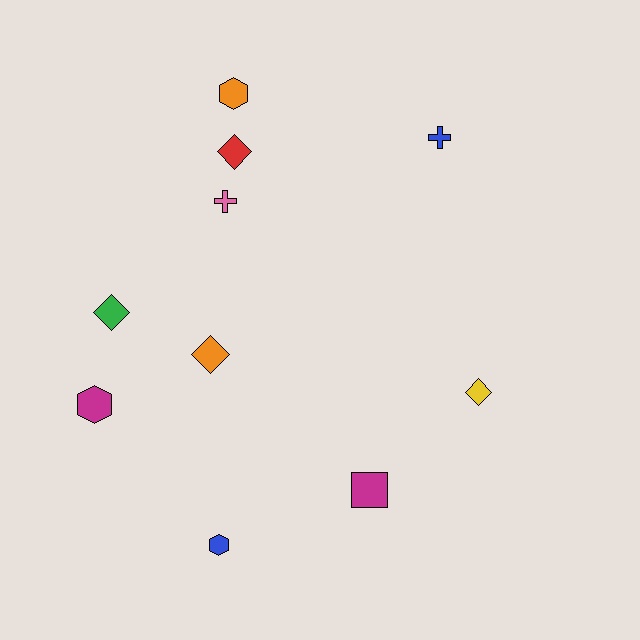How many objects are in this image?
There are 10 objects.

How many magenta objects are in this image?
There are 2 magenta objects.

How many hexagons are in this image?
There are 3 hexagons.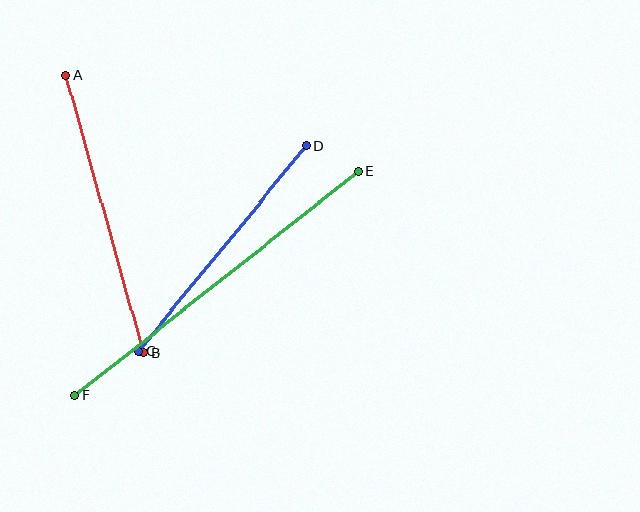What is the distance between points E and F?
The distance is approximately 362 pixels.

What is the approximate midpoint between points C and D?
The midpoint is at approximately (223, 248) pixels.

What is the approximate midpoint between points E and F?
The midpoint is at approximately (217, 283) pixels.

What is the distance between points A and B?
The distance is approximately 287 pixels.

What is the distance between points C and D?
The distance is approximately 265 pixels.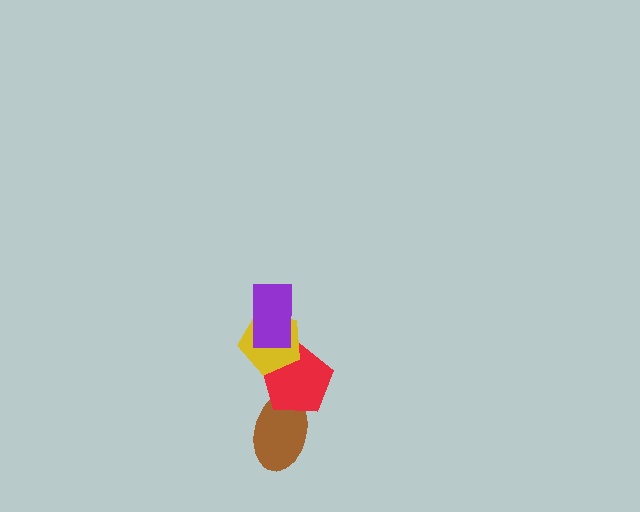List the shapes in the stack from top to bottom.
From top to bottom: the purple rectangle, the yellow pentagon, the red pentagon, the brown ellipse.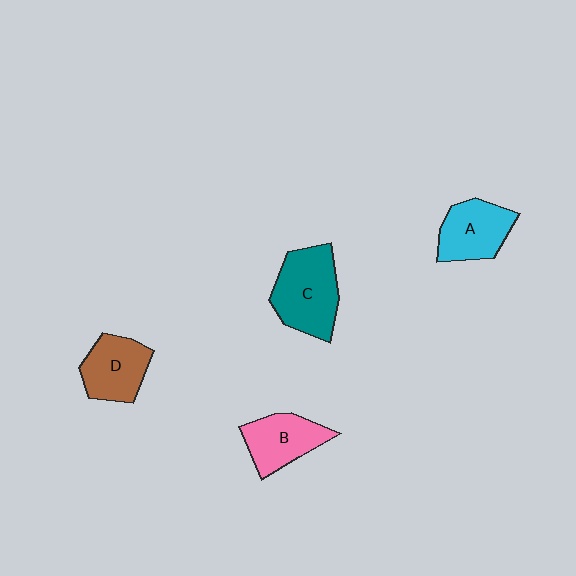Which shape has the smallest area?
Shape B (pink).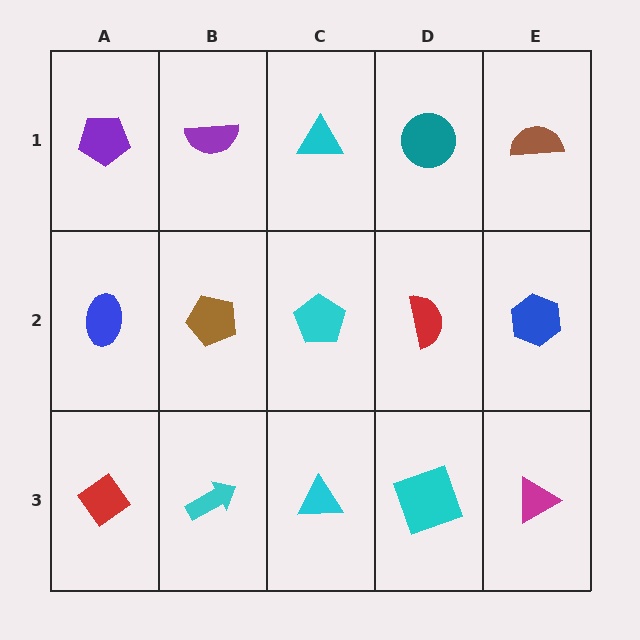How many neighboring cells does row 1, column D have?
3.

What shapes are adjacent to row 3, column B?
A brown pentagon (row 2, column B), a red diamond (row 3, column A), a cyan triangle (row 3, column C).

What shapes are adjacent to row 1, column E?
A blue hexagon (row 2, column E), a teal circle (row 1, column D).